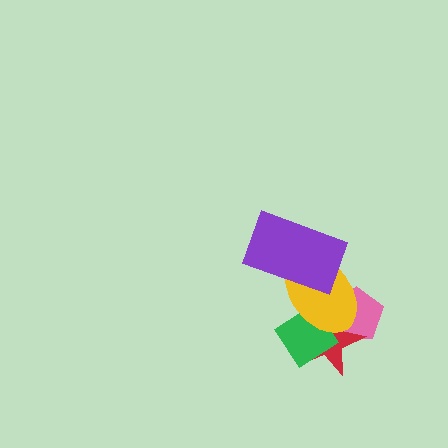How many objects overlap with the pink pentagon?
3 objects overlap with the pink pentagon.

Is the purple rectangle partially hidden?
No, no other shape covers it.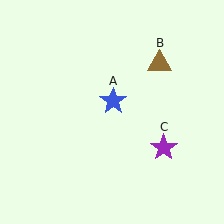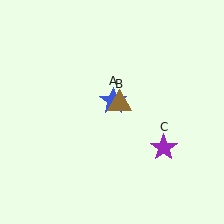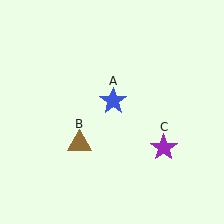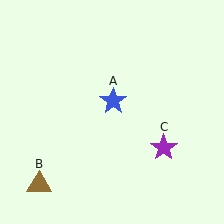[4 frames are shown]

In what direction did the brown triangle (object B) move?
The brown triangle (object B) moved down and to the left.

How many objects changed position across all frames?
1 object changed position: brown triangle (object B).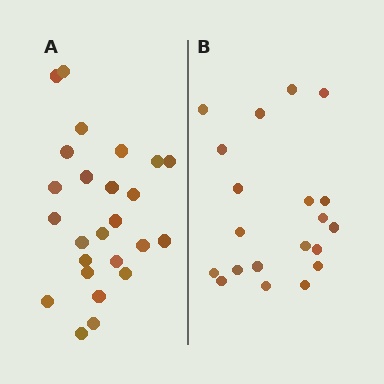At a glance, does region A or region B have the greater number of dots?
Region A (the left region) has more dots.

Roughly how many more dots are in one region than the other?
Region A has about 5 more dots than region B.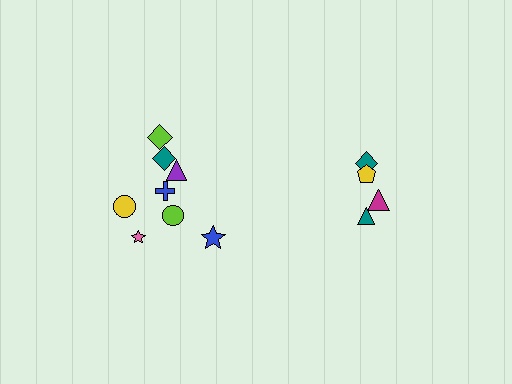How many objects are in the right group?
There are 4 objects.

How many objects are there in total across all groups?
There are 12 objects.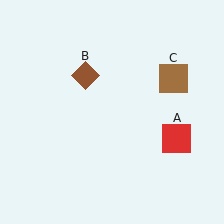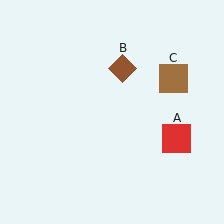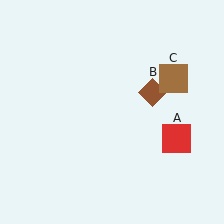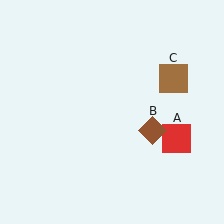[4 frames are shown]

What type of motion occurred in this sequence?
The brown diamond (object B) rotated clockwise around the center of the scene.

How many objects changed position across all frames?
1 object changed position: brown diamond (object B).